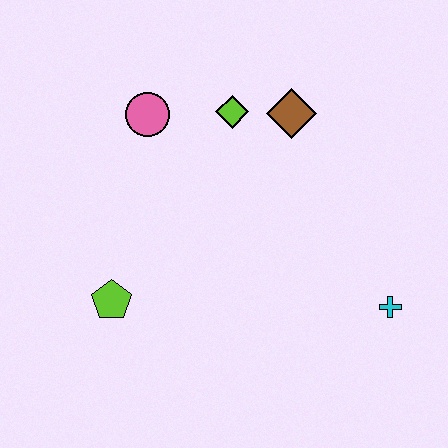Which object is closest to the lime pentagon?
The pink circle is closest to the lime pentagon.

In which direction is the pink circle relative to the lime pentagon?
The pink circle is above the lime pentagon.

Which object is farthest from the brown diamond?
The lime pentagon is farthest from the brown diamond.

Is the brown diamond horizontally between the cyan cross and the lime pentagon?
Yes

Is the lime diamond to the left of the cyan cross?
Yes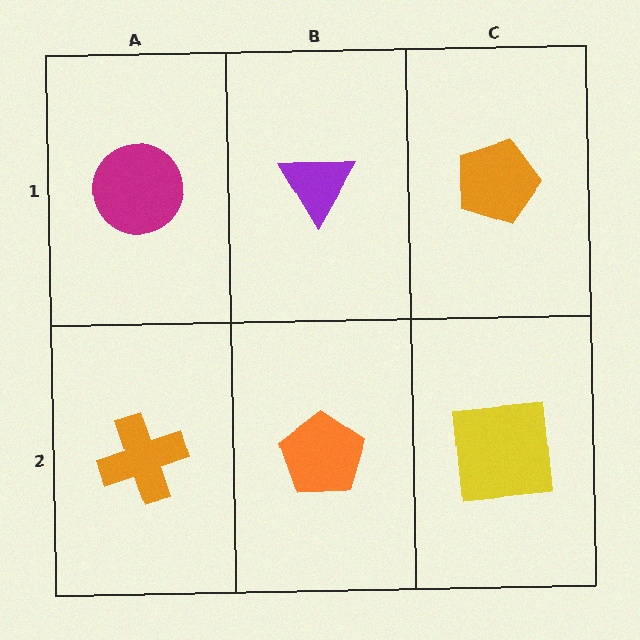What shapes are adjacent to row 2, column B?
A purple triangle (row 1, column B), an orange cross (row 2, column A), a yellow square (row 2, column C).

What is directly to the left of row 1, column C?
A purple triangle.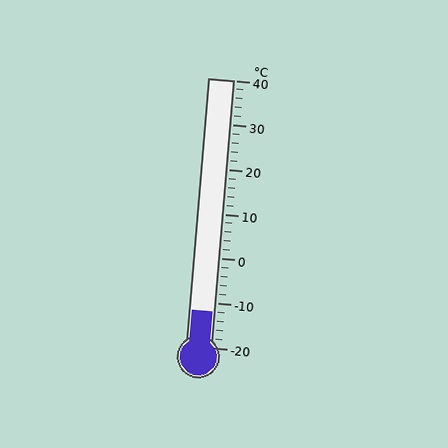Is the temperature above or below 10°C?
The temperature is below 10°C.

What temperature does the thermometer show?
The thermometer shows approximately -12°C.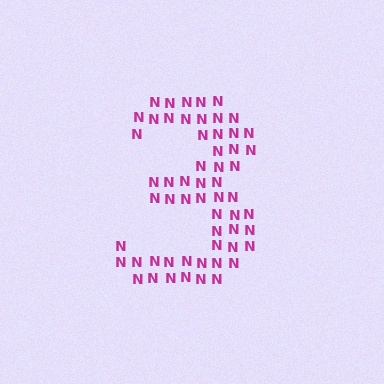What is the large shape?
The large shape is the digit 3.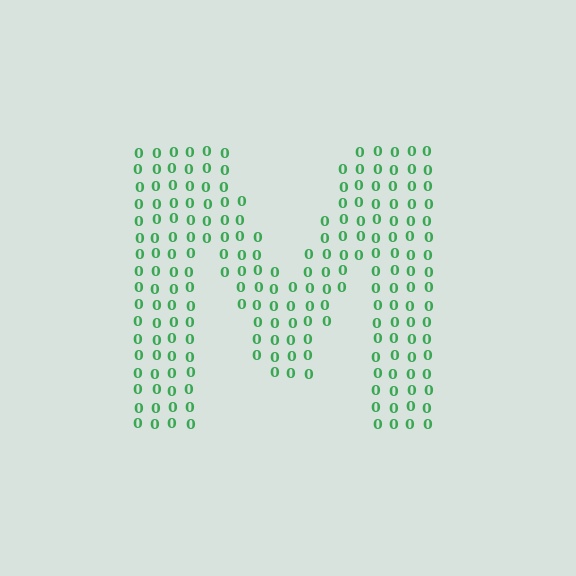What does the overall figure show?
The overall figure shows the letter M.